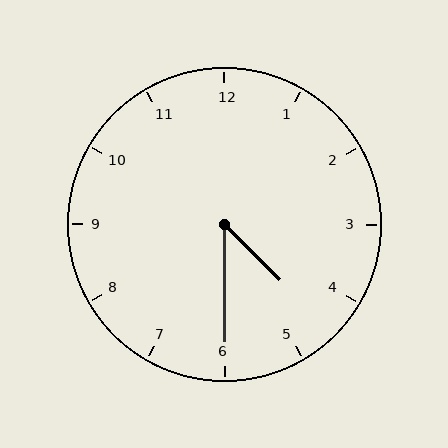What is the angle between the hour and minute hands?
Approximately 45 degrees.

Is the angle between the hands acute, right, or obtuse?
It is acute.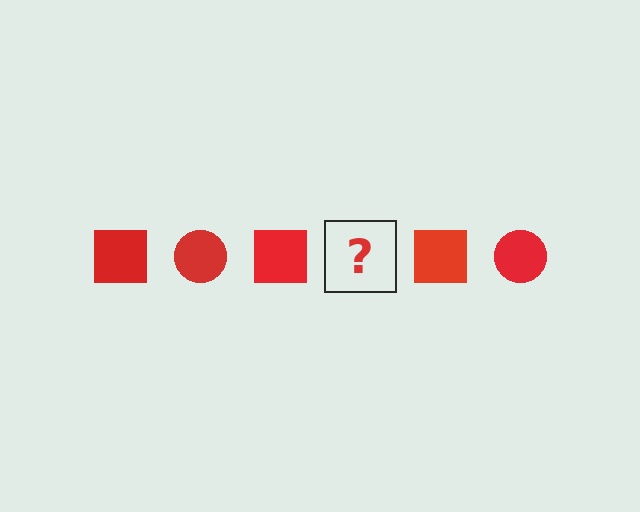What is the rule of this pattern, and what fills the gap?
The rule is that the pattern cycles through square, circle shapes in red. The gap should be filled with a red circle.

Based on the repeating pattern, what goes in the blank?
The blank should be a red circle.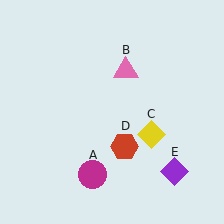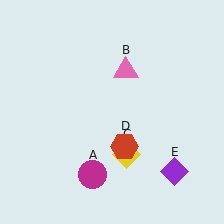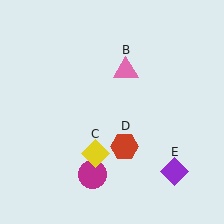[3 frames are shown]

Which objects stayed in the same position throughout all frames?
Magenta circle (object A) and pink triangle (object B) and red hexagon (object D) and purple diamond (object E) remained stationary.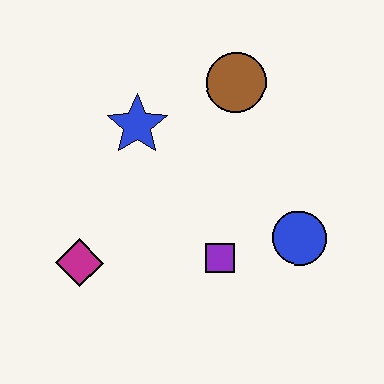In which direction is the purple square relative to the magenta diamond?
The purple square is to the right of the magenta diamond.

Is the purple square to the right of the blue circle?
No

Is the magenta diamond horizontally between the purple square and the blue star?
No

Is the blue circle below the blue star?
Yes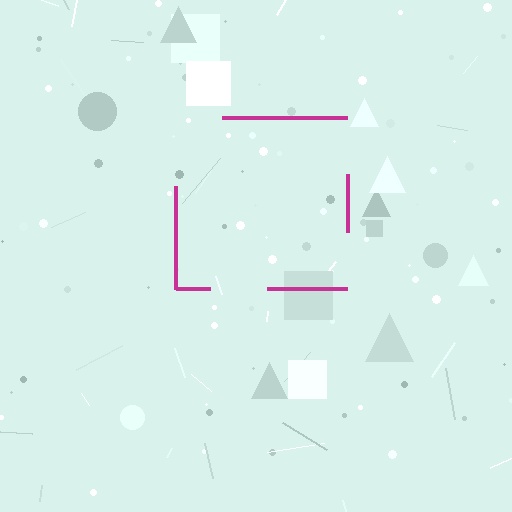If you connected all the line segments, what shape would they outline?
They would outline a square.